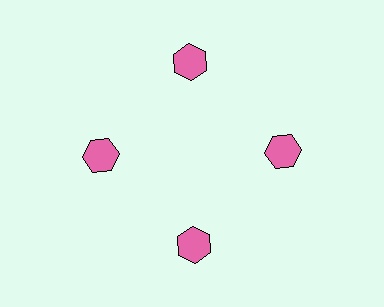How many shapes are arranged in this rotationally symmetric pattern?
There are 4 shapes, arranged in 4 groups of 1.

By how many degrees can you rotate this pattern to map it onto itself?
The pattern maps onto itself every 90 degrees of rotation.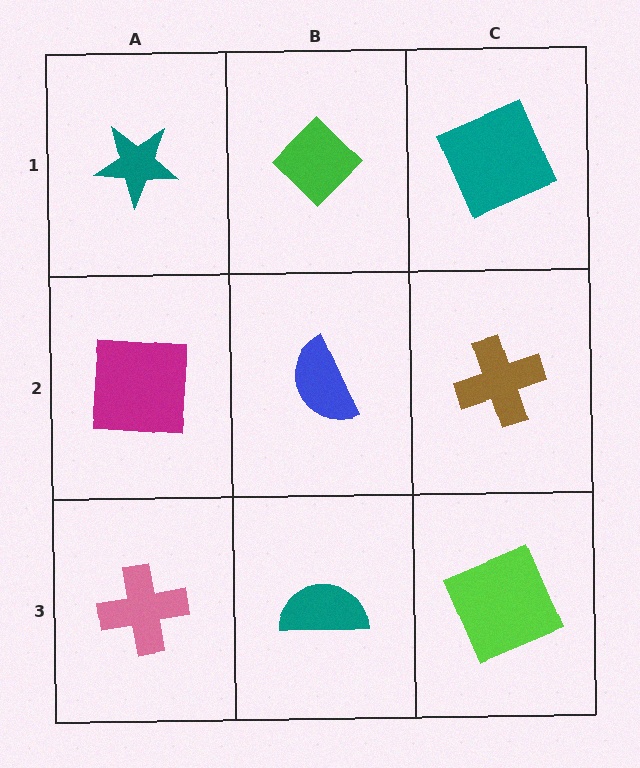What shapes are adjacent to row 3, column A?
A magenta square (row 2, column A), a teal semicircle (row 3, column B).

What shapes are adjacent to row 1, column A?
A magenta square (row 2, column A), a green diamond (row 1, column B).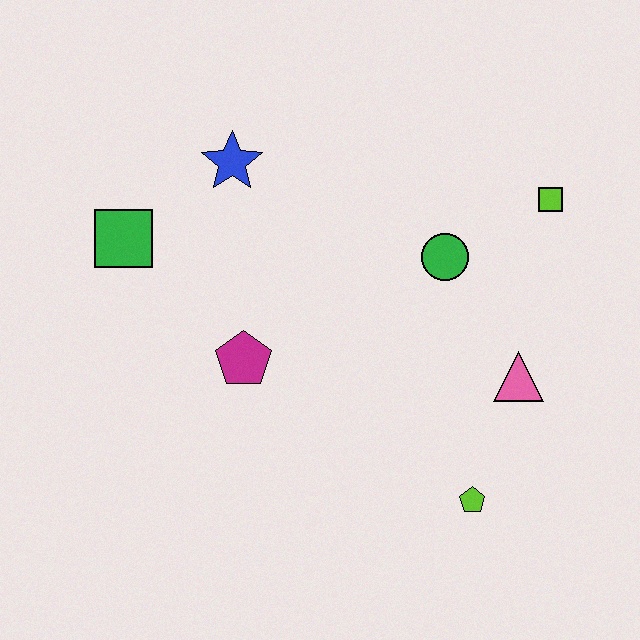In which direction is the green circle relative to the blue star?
The green circle is to the right of the blue star.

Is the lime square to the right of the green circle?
Yes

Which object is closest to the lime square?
The green circle is closest to the lime square.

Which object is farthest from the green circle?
The green square is farthest from the green circle.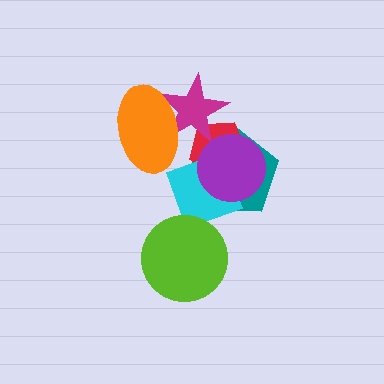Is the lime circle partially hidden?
No, no other shape covers it.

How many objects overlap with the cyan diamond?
4 objects overlap with the cyan diamond.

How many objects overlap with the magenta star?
2 objects overlap with the magenta star.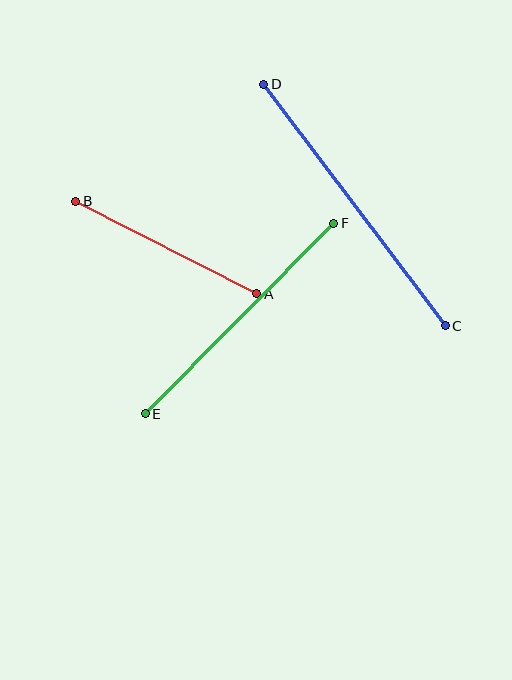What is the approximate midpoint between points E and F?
The midpoint is at approximately (240, 319) pixels.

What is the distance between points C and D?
The distance is approximately 302 pixels.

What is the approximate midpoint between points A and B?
The midpoint is at approximately (166, 248) pixels.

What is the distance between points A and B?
The distance is approximately 203 pixels.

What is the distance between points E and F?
The distance is approximately 268 pixels.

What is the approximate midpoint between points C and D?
The midpoint is at approximately (354, 205) pixels.